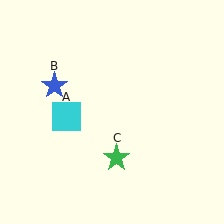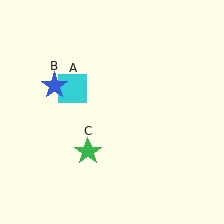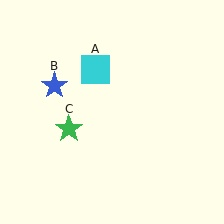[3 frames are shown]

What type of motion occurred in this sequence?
The cyan square (object A), green star (object C) rotated clockwise around the center of the scene.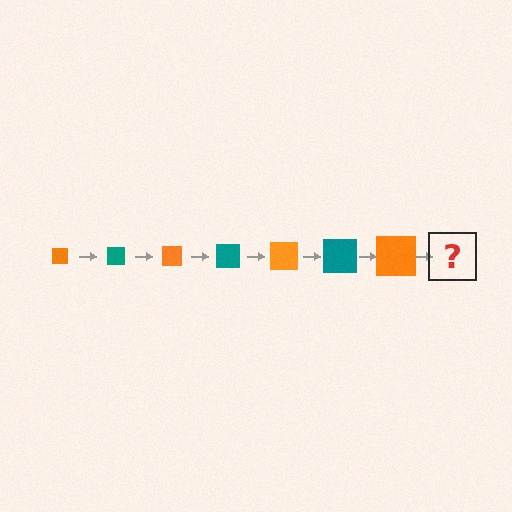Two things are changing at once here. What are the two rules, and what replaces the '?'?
The two rules are that the square grows larger each step and the color cycles through orange and teal. The '?' should be a teal square, larger than the previous one.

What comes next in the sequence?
The next element should be a teal square, larger than the previous one.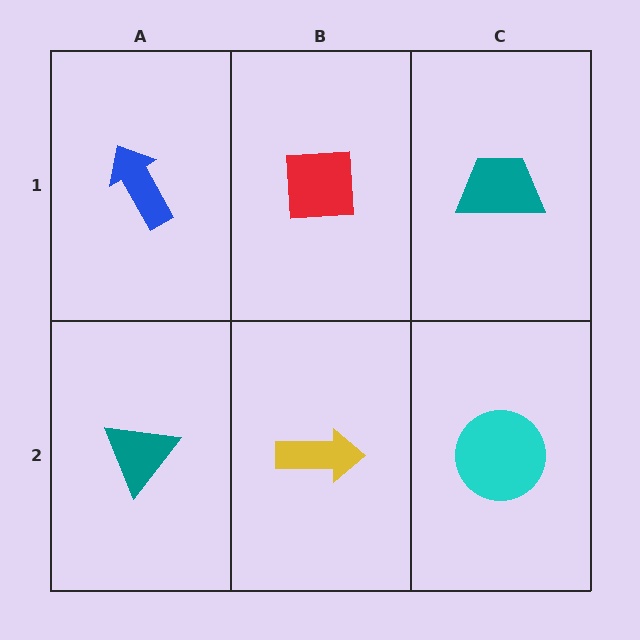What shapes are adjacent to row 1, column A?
A teal triangle (row 2, column A), a red square (row 1, column B).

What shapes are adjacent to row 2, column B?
A red square (row 1, column B), a teal triangle (row 2, column A), a cyan circle (row 2, column C).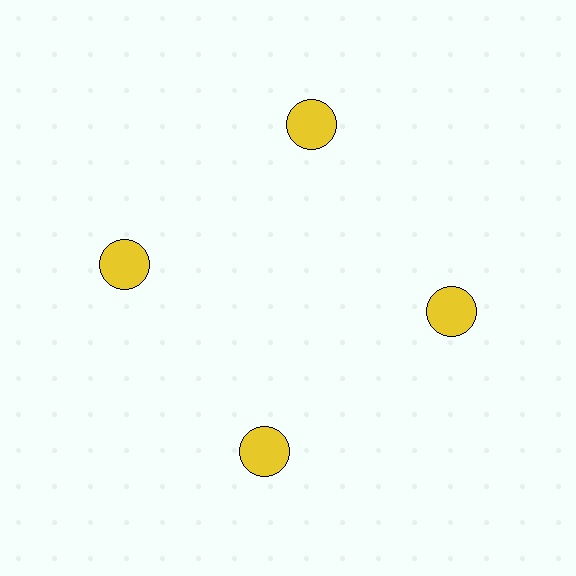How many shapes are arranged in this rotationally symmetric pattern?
There are 4 shapes, arranged in 4 groups of 1.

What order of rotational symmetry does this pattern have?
This pattern has 4-fold rotational symmetry.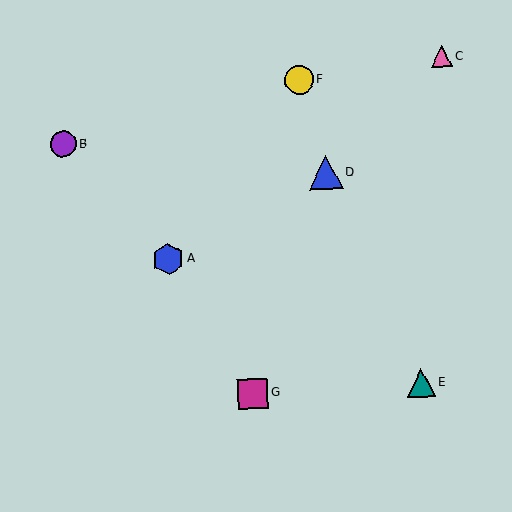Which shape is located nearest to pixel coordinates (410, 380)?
The teal triangle (labeled E) at (421, 383) is nearest to that location.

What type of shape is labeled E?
Shape E is a teal triangle.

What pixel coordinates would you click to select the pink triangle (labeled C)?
Click at (441, 56) to select the pink triangle C.